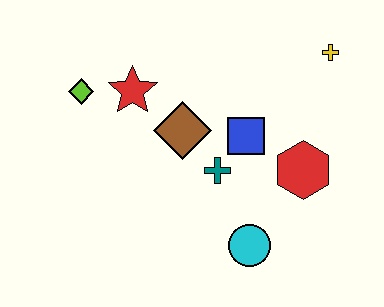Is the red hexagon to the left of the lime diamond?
No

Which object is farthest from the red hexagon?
The lime diamond is farthest from the red hexagon.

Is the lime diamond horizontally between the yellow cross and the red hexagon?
No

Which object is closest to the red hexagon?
The blue square is closest to the red hexagon.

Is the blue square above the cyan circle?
Yes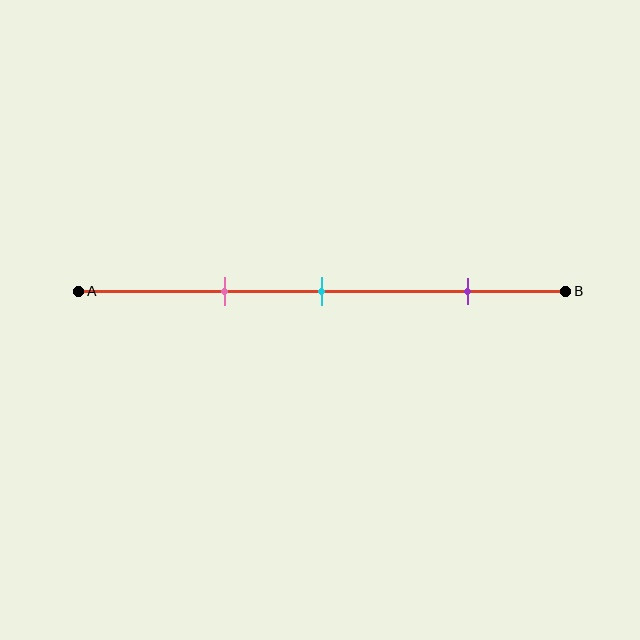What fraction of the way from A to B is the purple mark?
The purple mark is approximately 80% (0.8) of the way from A to B.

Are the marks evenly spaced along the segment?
No, the marks are not evenly spaced.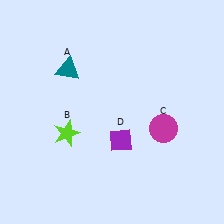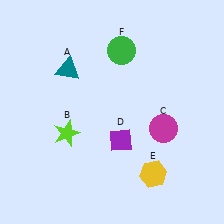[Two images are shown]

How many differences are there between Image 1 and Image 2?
There are 2 differences between the two images.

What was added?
A yellow hexagon (E), a green circle (F) were added in Image 2.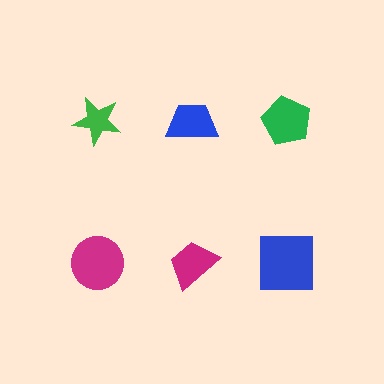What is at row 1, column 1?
A green star.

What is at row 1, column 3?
A green pentagon.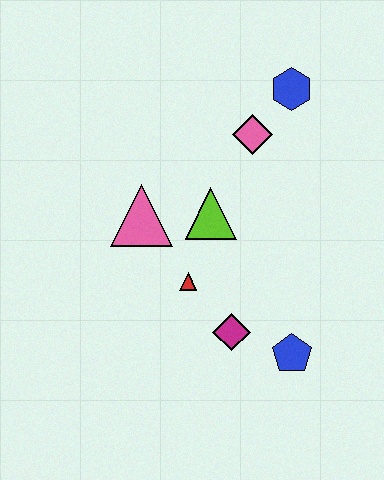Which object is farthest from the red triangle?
The blue hexagon is farthest from the red triangle.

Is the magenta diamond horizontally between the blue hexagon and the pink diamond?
No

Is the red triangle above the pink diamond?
No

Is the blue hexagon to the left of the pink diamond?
No